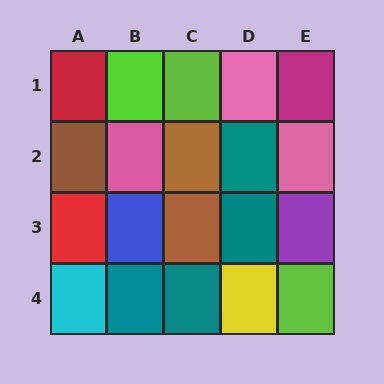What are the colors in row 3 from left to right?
Red, blue, brown, teal, purple.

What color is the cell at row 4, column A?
Cyan.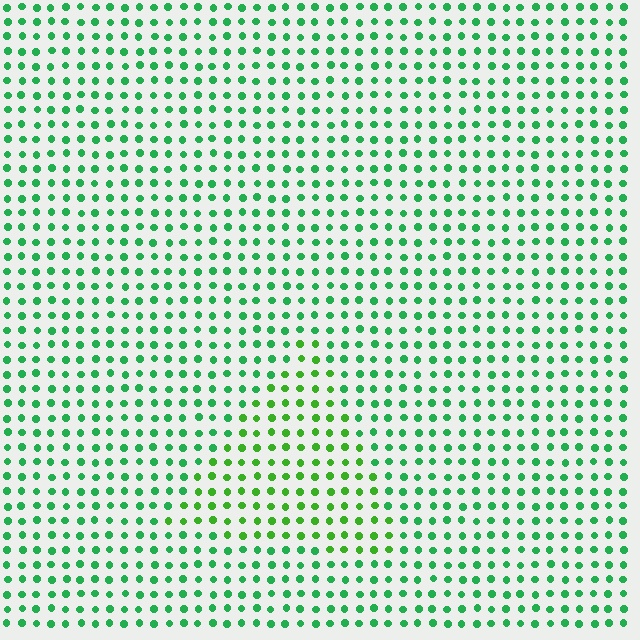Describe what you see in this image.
The image is filled with small green elements in a uniform arrangement. A triangle-shaped region is visible where the elements are tinted to a slightly different hue, forming a subtle color boundary.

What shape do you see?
I see a triangle.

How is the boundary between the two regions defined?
The boundary is defined purely by a slight shift in hue (about 29 degrees). Spacing, size, and orientation are identical on both sides.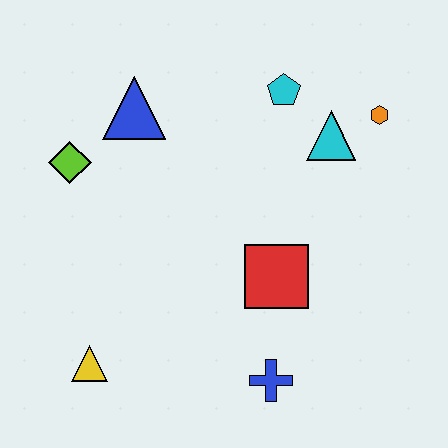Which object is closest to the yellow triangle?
The blue cross is closest to the yellow triangle.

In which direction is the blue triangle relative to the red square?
The blue triangle is above the red square.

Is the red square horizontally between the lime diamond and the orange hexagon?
Yes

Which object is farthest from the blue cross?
The blue triangle is farthest from the blue cross.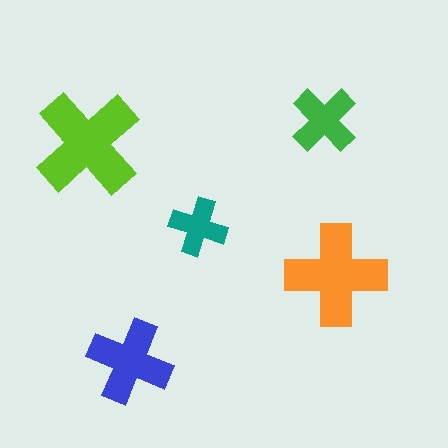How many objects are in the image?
There are 5 objects in the image.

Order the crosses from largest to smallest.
the lime one, the orange one, the blue one, the green one, the teal one.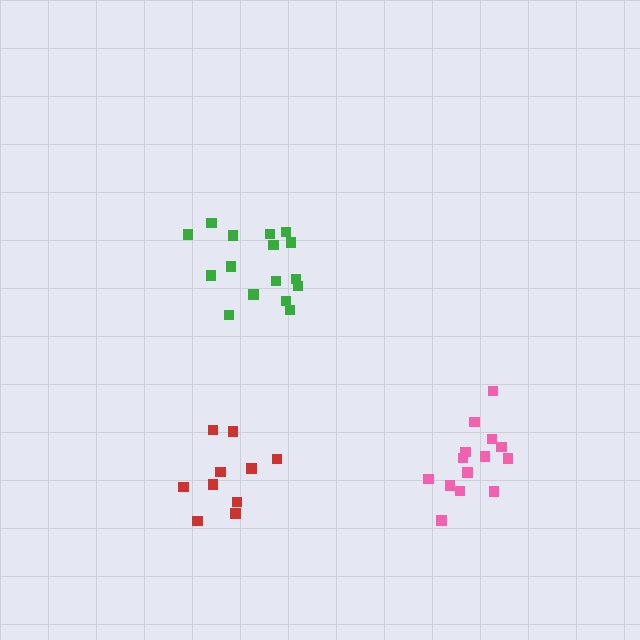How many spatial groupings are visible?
There are 3 spatial groupings.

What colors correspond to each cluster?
The clusters are colored: pink, green, red.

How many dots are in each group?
Group 1: 14 dots, Group 2: 16 dots, Group 3: 10 dots (40 total).